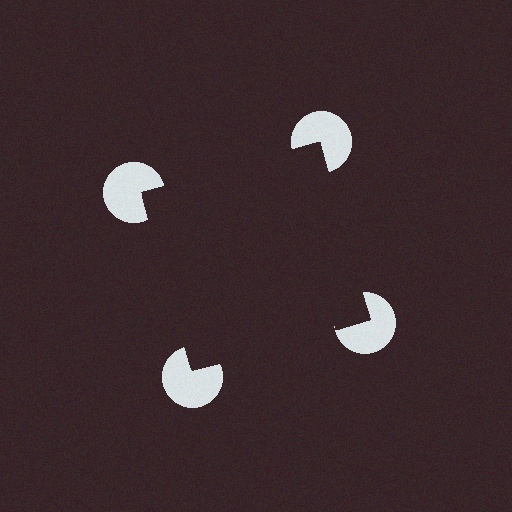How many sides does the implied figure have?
4 sides.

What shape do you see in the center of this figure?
An illusory square — its edges are inferred from the aligned wedge cuts in the pac-man discs, not physically drawn.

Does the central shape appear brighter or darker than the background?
It typically appears slightly darker than the background, even though no actual brightness change is drawn.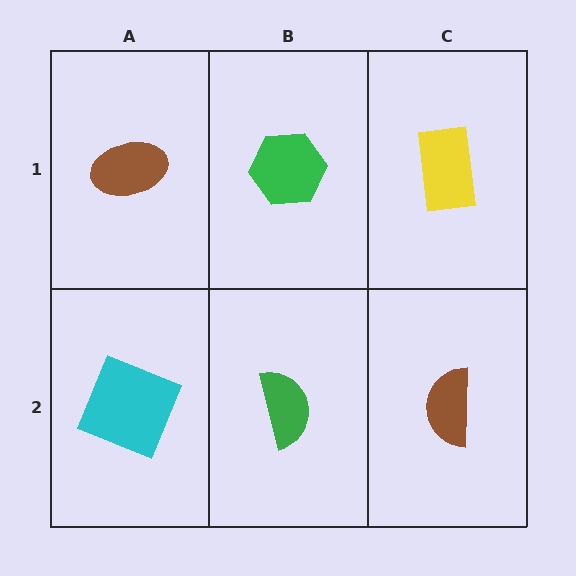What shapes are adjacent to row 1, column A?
A cyan square (row 2, column A), a green hexagon (row 1, column B).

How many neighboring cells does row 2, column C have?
2.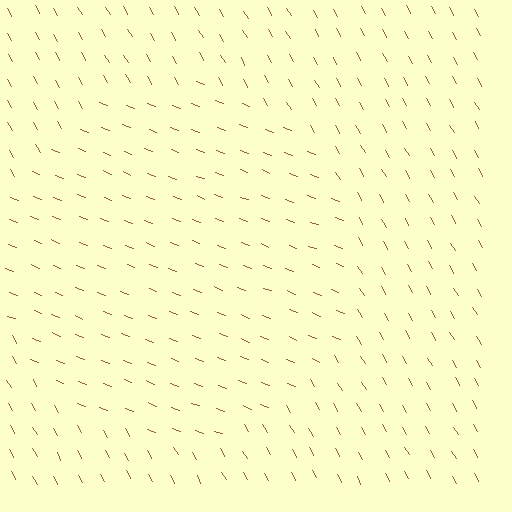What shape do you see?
I see a circle.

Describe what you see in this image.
The image is filled with small brown line segments. A circle region in the image has lines oriented differently from the surrounding lines, creating a visible texture boundary.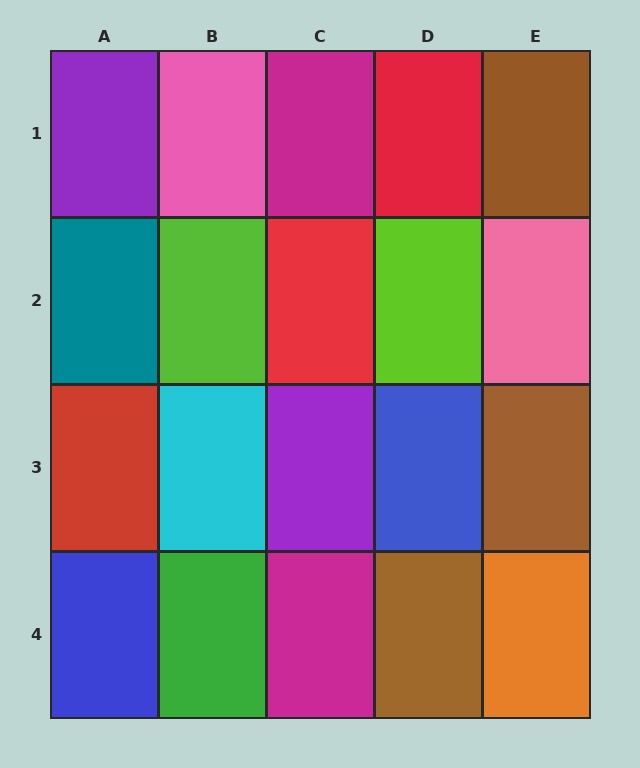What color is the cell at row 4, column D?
Brown.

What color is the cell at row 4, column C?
Magenta.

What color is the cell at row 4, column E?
Orange.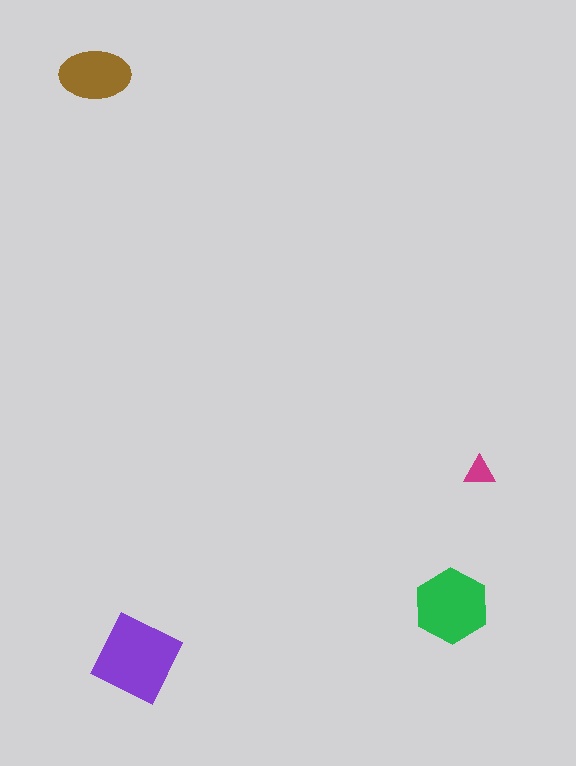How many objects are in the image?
There are 4 objects in the image.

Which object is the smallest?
The magenta triangle.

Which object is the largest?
The purple square.